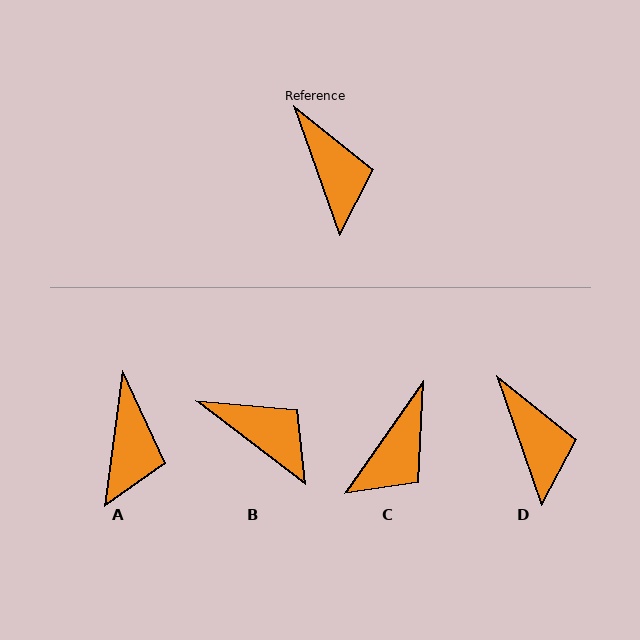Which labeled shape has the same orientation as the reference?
D.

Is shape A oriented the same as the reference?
No, it is off by about 27 degrees.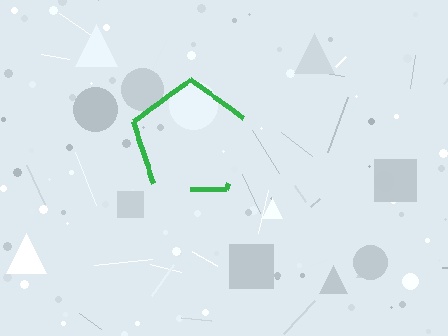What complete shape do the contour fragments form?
The contour fragments form a pentagon.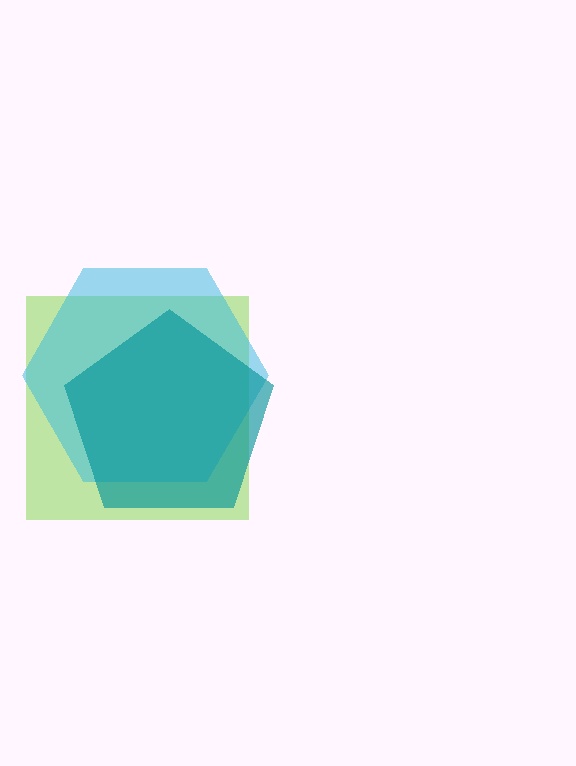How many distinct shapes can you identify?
There are 3 distinct shapes: a lime square, a cyan hexagon, a teal pentagon.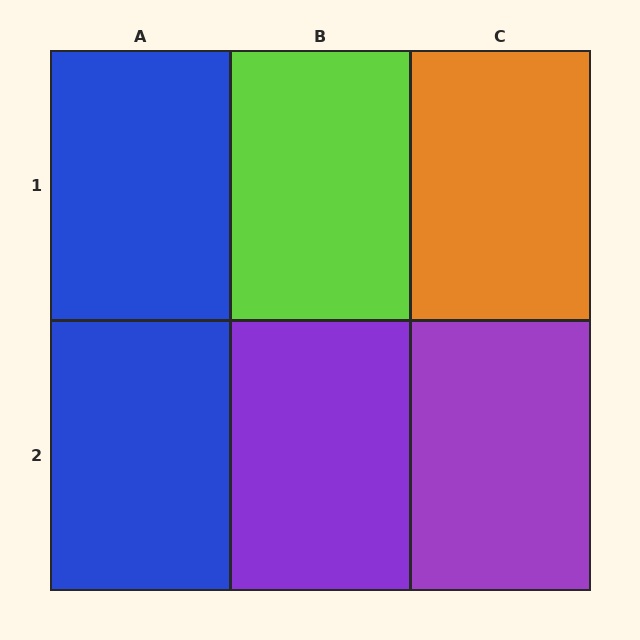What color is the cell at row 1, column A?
Blue.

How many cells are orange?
1 cell is orange.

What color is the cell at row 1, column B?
Lime.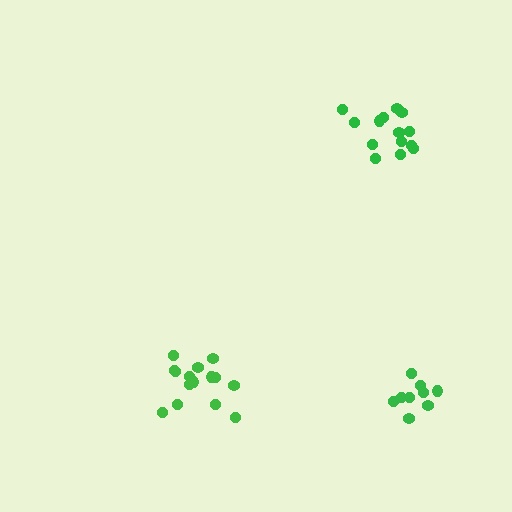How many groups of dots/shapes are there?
There are 3 groups.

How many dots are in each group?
Group 1: 15 dots, Group 2: 9 dots, Group 3: 15 dots (39 total).